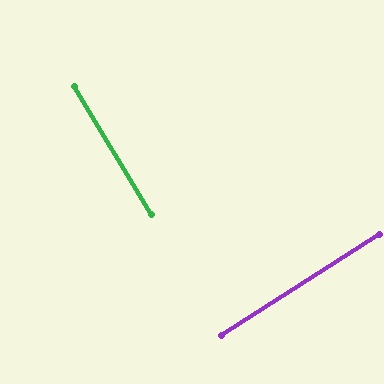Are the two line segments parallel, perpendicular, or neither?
Perpendicular — they meet at approximately 88°.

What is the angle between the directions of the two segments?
Approximately 88 degrees.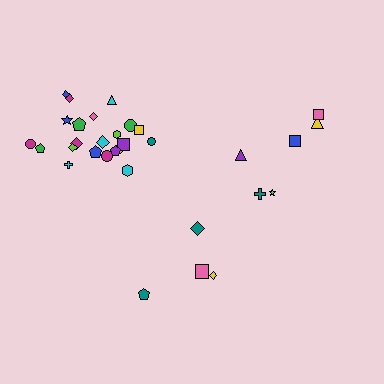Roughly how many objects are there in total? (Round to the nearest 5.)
Roughly 30 objects in total.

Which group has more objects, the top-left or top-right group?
The top-left group.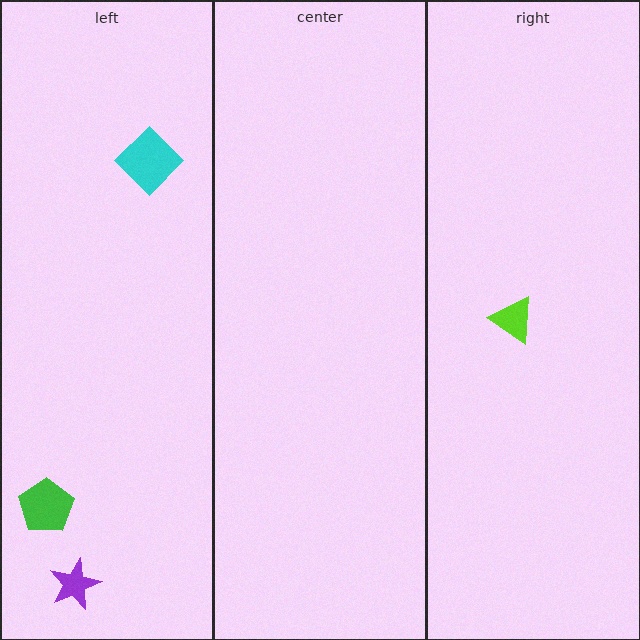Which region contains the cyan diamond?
The left region.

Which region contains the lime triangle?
The right region.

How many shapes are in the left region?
3.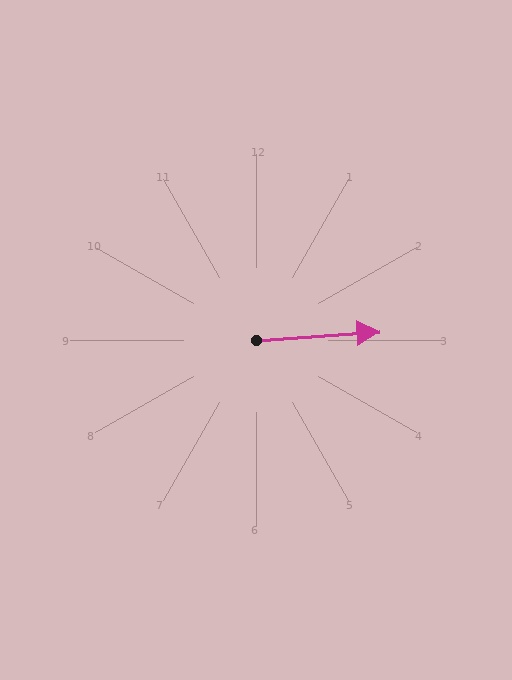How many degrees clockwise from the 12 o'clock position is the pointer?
Approximately 86 degrees.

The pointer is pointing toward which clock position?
Roughly 3 o'clock.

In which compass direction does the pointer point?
East.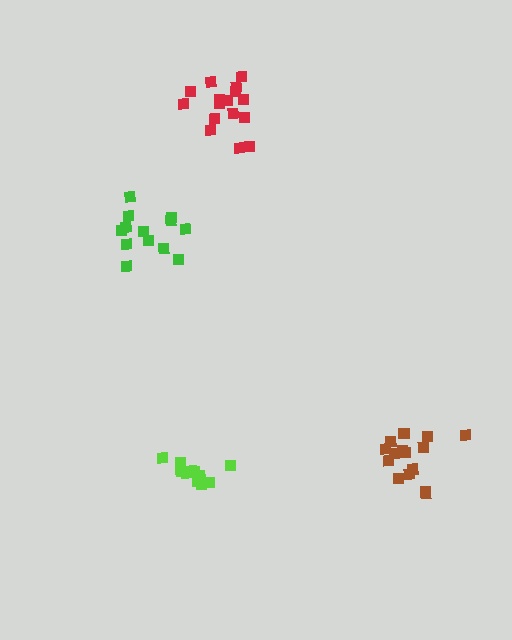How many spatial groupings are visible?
There are 4 spatial groupings.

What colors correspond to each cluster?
The clusters are colored: green, red, lime, brown.